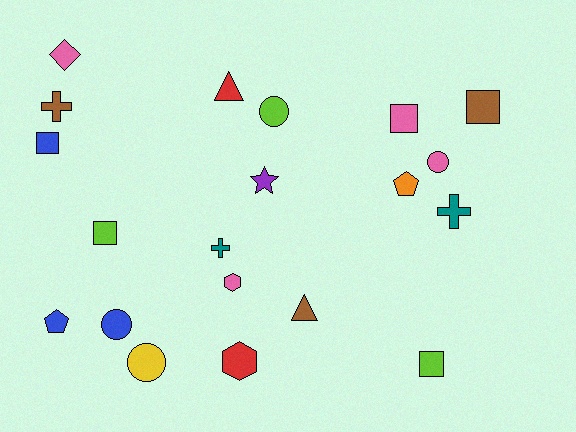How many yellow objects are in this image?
There is 1 yellow object.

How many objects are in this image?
There are 20 objects.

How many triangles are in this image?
There are 2 triangles.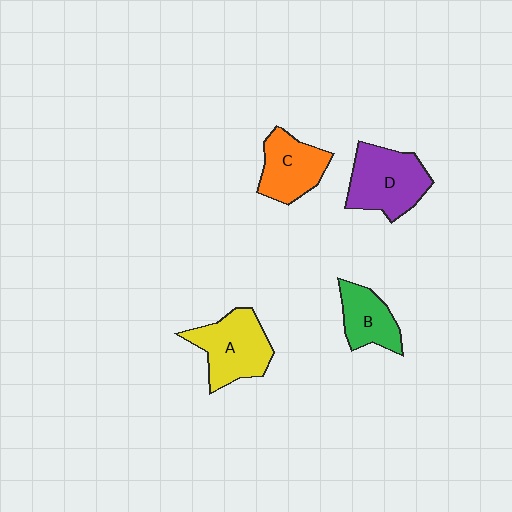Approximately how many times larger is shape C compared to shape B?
Approximately 1.2 times.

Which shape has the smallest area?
Shape B (green).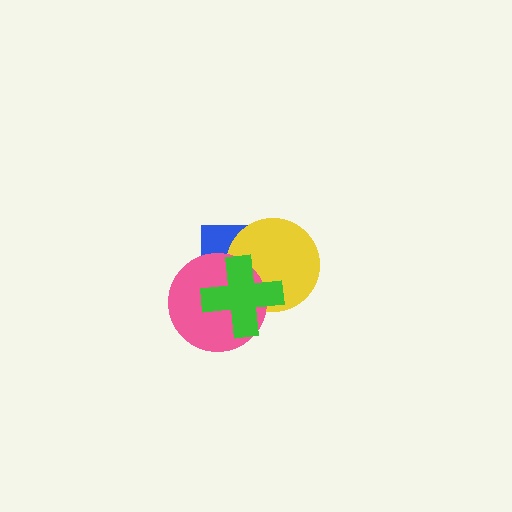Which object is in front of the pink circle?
The green cross is in front of the pink circle.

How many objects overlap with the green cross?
3 objects overlap with the green cross.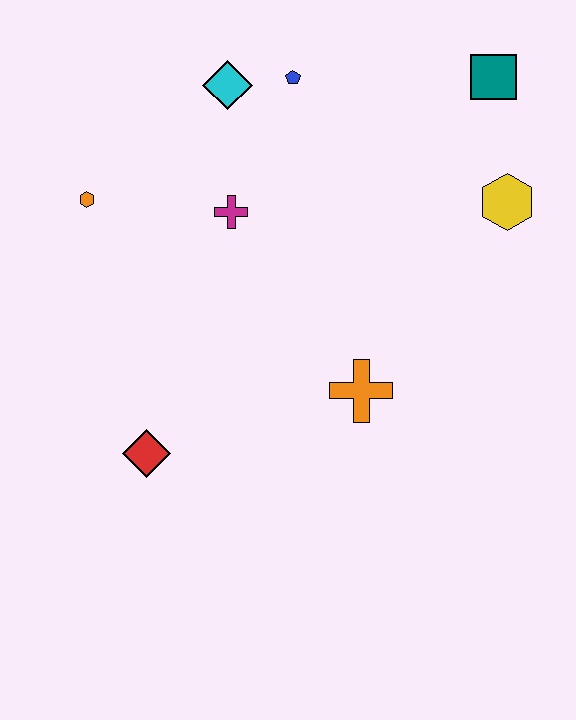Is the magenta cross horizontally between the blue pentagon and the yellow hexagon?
No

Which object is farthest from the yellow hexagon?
The red diamond is farthest from the yellow hexagon.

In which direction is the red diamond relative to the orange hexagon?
The red diamond is below the orange hexagon.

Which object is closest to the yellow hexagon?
The teal square is closest to the yellow hexagon.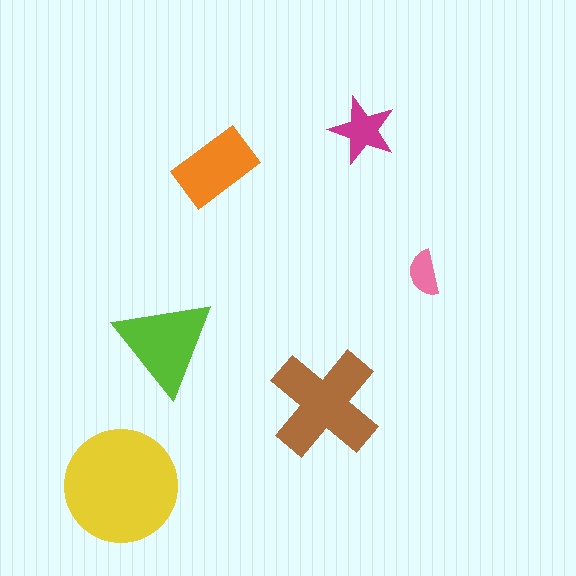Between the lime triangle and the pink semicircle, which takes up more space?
The lime triangle.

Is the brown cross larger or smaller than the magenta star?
Larger.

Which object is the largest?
The yellow circle.